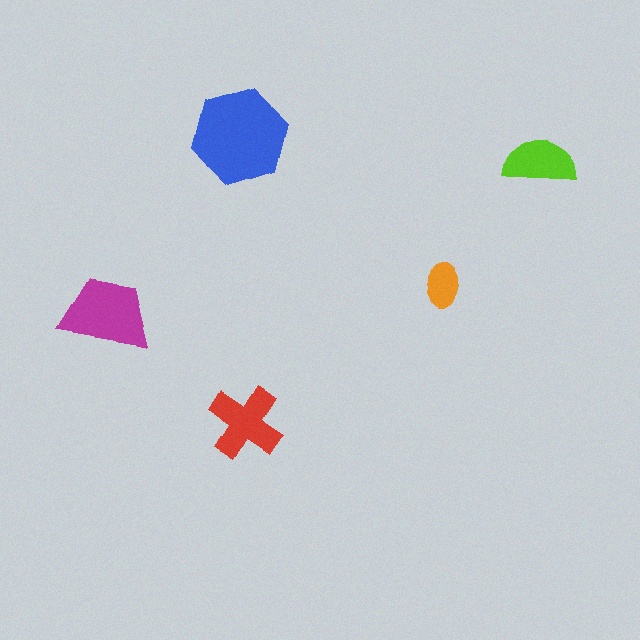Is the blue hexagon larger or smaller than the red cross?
Larger.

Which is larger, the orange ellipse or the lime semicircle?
The lime semicircle.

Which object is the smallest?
The orange ellipse.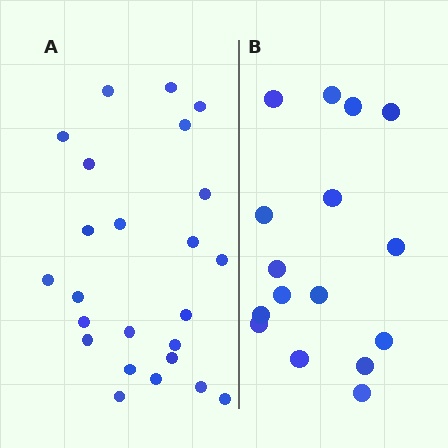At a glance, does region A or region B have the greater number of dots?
Region A (the left region) has more dots.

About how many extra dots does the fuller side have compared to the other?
Region A has roughly 8 or so more dots than region B.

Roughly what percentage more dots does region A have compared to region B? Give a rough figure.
About 50% more.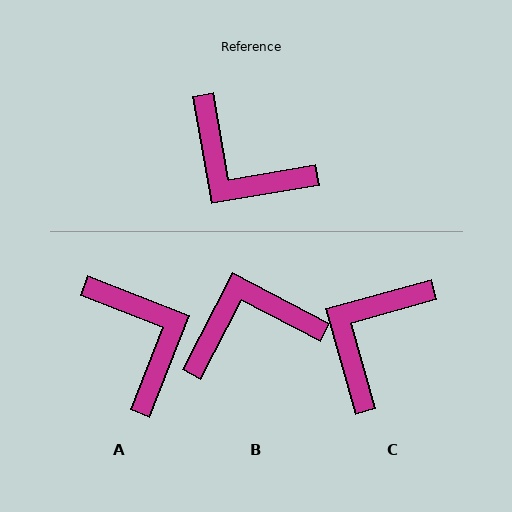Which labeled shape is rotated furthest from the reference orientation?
A, about 149 degrees away.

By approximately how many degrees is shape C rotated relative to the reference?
Approximately 84 degrees clockwise.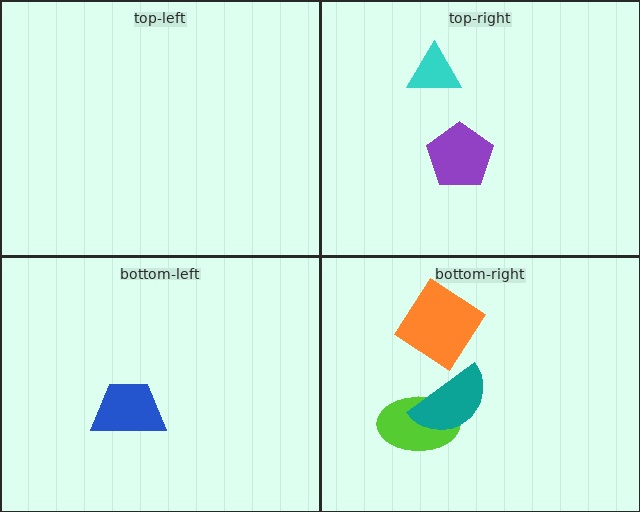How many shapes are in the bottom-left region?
1.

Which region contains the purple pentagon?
The top-right region.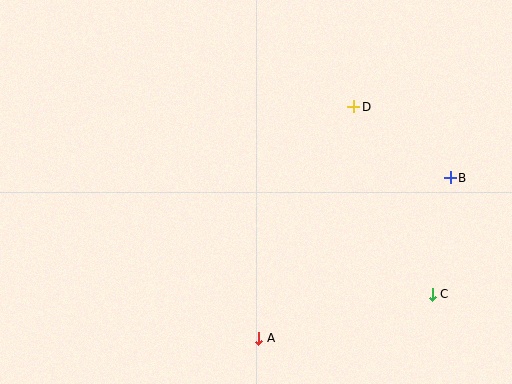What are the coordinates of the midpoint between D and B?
The midpoint between D and B is at (402, 142).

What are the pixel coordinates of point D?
Point D is at (354, 107).